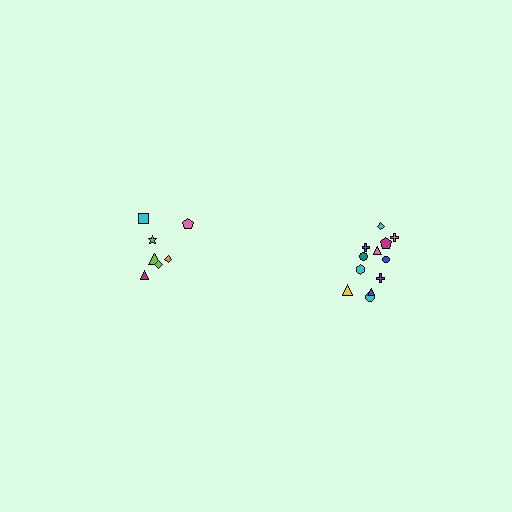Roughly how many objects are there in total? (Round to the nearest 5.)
Roughly 20 objects in total.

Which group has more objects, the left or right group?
The right group.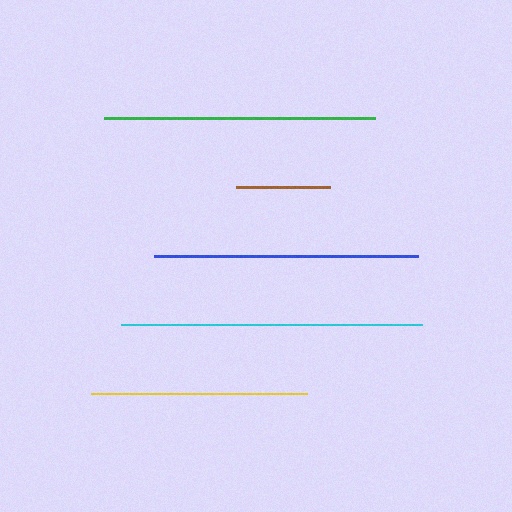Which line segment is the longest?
The cyan line is the longest at approximately 301 pixels.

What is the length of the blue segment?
The blue segment is approximately 264 pixels long.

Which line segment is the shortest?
The brown line is the shortest at approximately 95 pixels.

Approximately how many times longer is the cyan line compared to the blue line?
The cyan line is approximately 1.1 times the length of the blue line.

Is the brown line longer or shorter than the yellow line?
The yellow line is longer than the brown line.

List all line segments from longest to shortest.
From longest to shortest: cyan, green, blue, yellow, brown.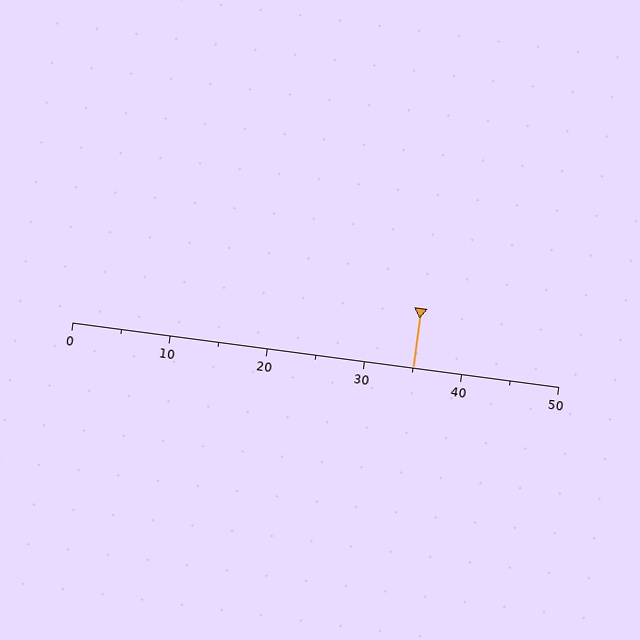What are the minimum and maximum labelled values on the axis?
The axis runs from 0 to 50.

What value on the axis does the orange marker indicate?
The marker indicates approximately 35.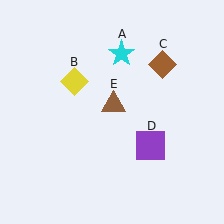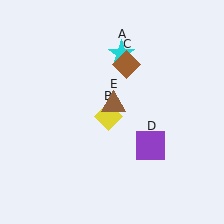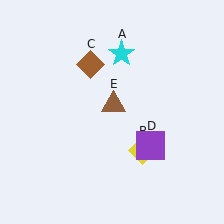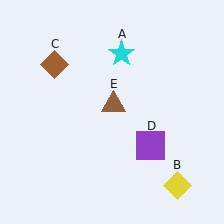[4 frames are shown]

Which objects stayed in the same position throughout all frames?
Cyan star (object A) and purple square (object D) and brown triangle (object E) remained stationary.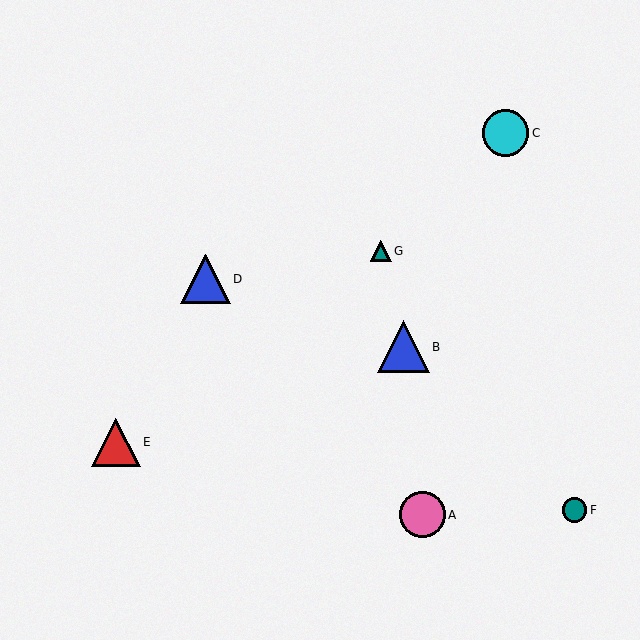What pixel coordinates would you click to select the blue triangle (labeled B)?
Click at (403, 347) to select the blue triangle B.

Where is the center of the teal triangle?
The center of the teal triangle is at (381, 251).